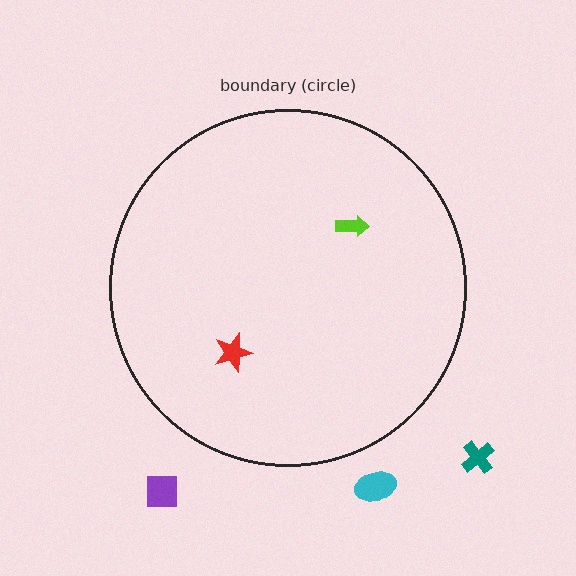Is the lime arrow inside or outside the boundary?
Inside.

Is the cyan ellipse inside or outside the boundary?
Outside.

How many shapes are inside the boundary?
2 inside, 3 outside.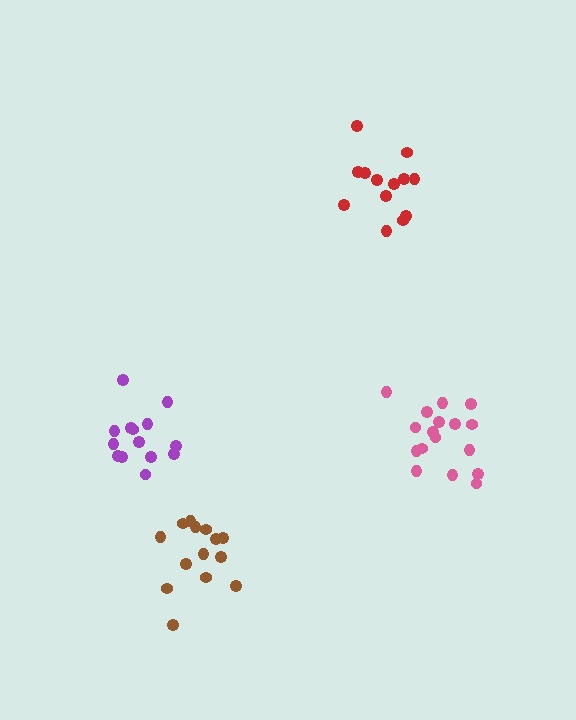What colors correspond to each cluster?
The clusters are colored: brown, pink, purple, red.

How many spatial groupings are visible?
There are 4 spatial groupings.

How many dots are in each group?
Group 1: 14 dots, Group 2: 17 dots, Group 3: 14 dots, Group 4: 13 dots (58 total).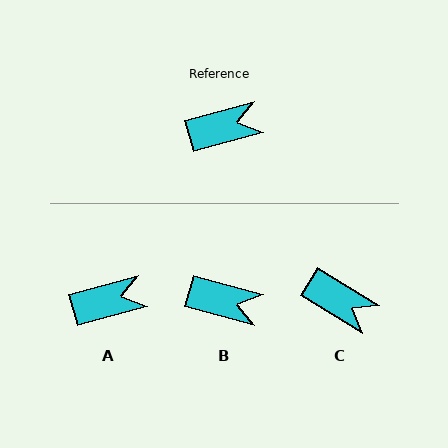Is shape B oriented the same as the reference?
No, it is off by about 30 degrees.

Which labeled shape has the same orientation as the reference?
A.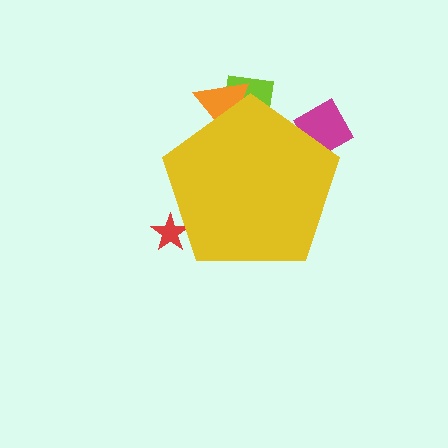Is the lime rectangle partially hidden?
Yes, the lime rectangle is partially hidden behind the yellow pentagon.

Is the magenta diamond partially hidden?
Yes, the magenta diamond is partially hidden behind the yellow pentagon.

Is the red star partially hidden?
Yes, the red star is partially hidden behind the yellow pentagon.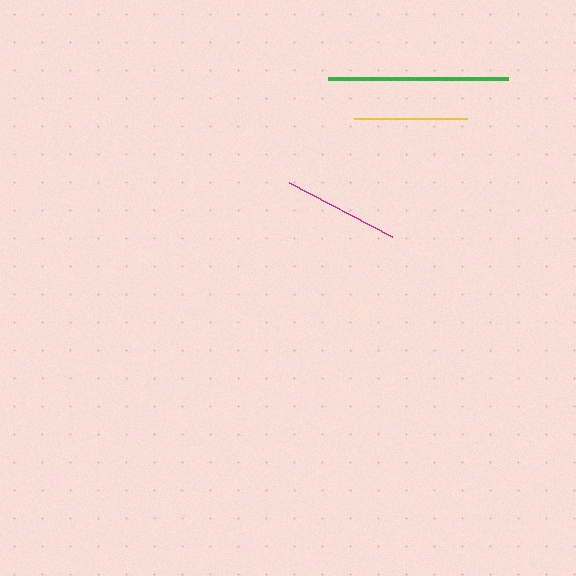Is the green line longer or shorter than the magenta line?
The green line is longer than the magenta line.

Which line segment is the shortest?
The yellow line is the shortest at approximately 113 pixels.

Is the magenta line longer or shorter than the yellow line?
The magenta line is longer than the yellow line.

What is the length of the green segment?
The green segment is approximately 180 pixels long.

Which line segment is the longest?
The green line is the longest at approximately 180 pixels.